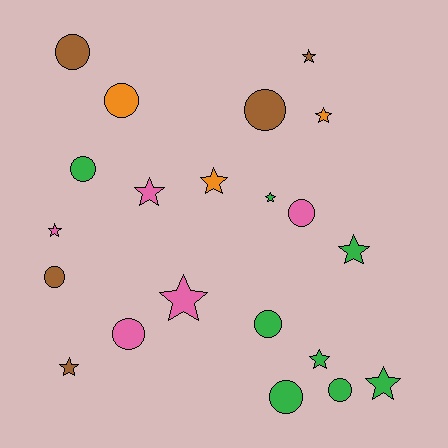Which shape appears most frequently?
Star, with 11 objects.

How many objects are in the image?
There are 21 objects.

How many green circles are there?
There are 4 green circles.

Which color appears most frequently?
Green, with 8 objects.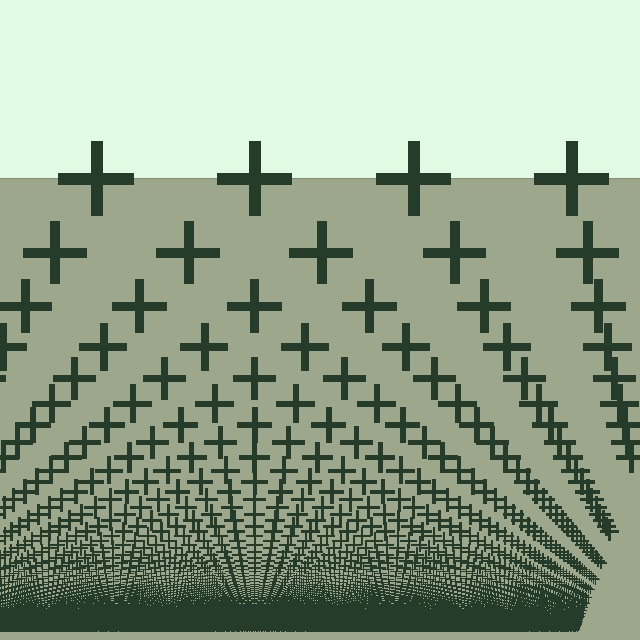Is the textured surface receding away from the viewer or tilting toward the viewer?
The surface appears to tilt toward the viewer. Texture elements get larger and sparser toward the top.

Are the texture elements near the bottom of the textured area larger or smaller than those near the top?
Smaller. The gradient is inverted — elements near the bottom are smaller and denser.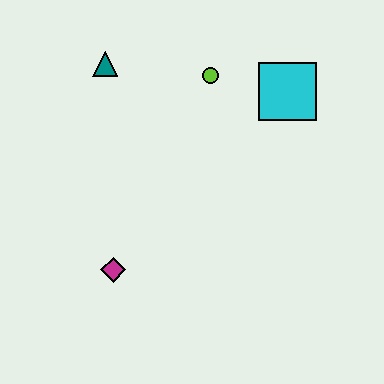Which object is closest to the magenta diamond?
The teal triangle is closest to the magenta diamond.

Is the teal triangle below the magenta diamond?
No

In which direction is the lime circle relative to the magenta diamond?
The lime circle is above the magenta diamond.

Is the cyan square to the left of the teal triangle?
No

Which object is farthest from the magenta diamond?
The cyan square is farthest from the magenta diamond.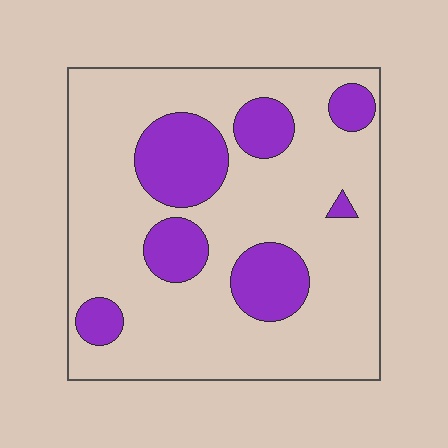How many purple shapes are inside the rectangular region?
7.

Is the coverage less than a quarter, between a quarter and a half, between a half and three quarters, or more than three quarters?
Less than a quarter.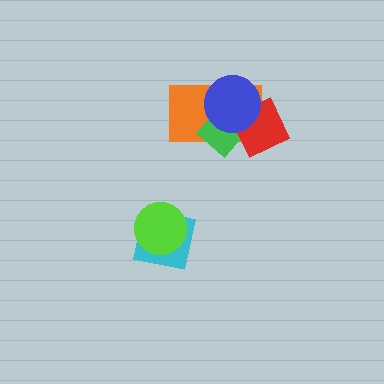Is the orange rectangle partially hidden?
Yes, it is partially covered by another shape.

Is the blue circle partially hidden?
No, no other shape covers it.